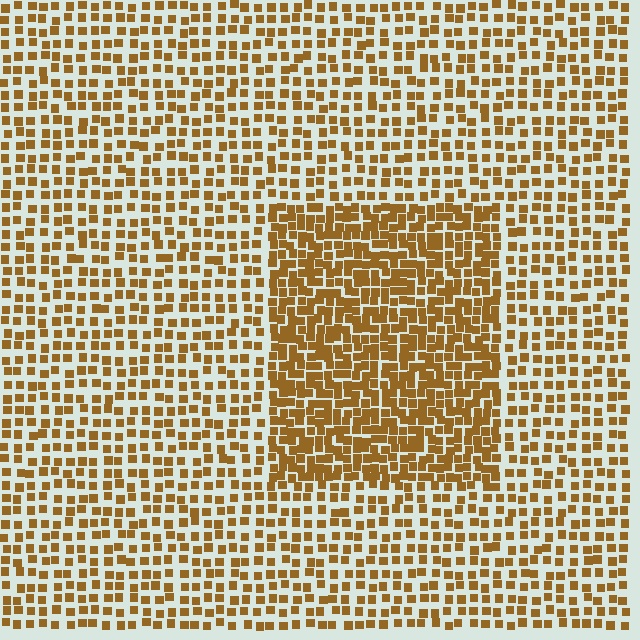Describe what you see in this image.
The image contains small brown elements arranged at two different densities. A rectangle-shaped region is visible where the elements are more densely packed than the surrounding area.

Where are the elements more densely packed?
The elements are more densely packed inside the rectangle boundary.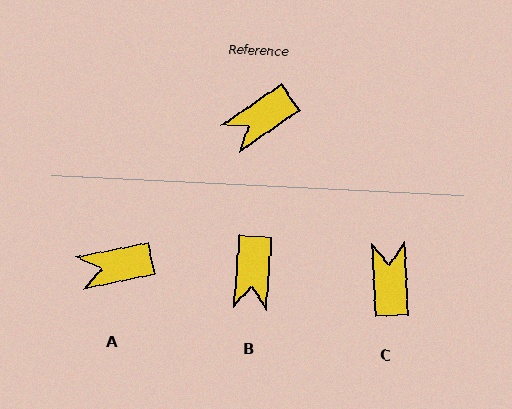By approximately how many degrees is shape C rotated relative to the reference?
Approximately 122 degrees clockwise.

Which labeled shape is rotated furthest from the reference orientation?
C, about 122 degrees away.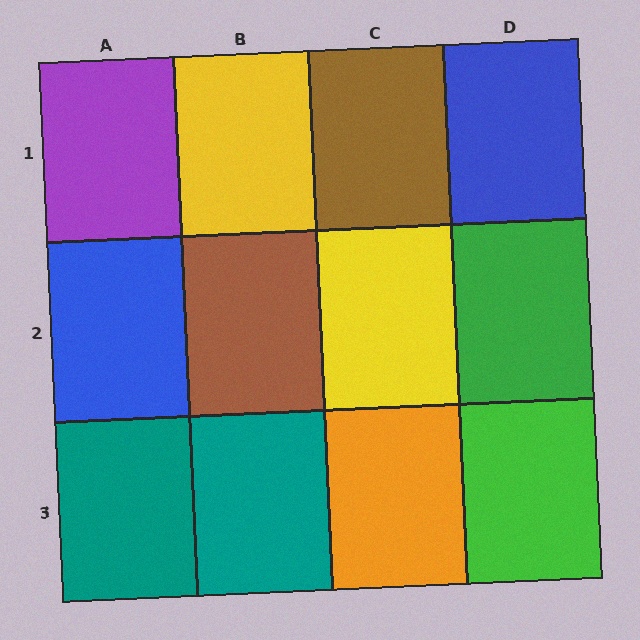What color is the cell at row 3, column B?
Teal.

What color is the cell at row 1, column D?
Blue.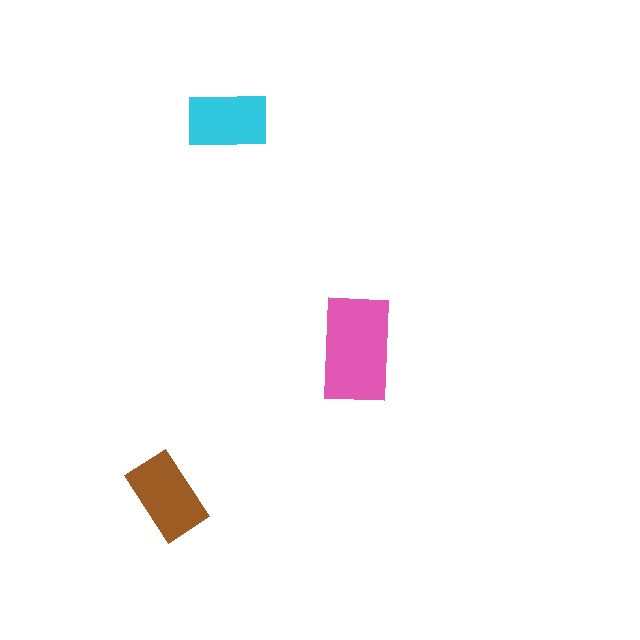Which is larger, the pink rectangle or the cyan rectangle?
The pink one.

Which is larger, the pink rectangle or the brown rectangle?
The pink one.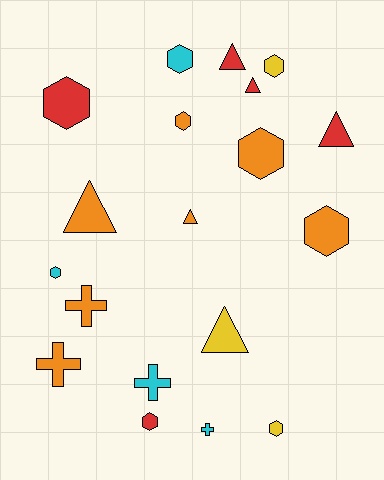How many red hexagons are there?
There are 2 red hexagons.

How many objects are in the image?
There are 19 objects.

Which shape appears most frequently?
Hexagon, with 9 objects.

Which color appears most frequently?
Orange, with 7 objects.